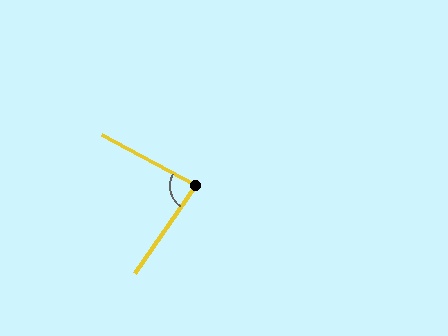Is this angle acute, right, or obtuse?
It is acute.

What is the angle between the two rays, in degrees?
Approximately 84 degrees.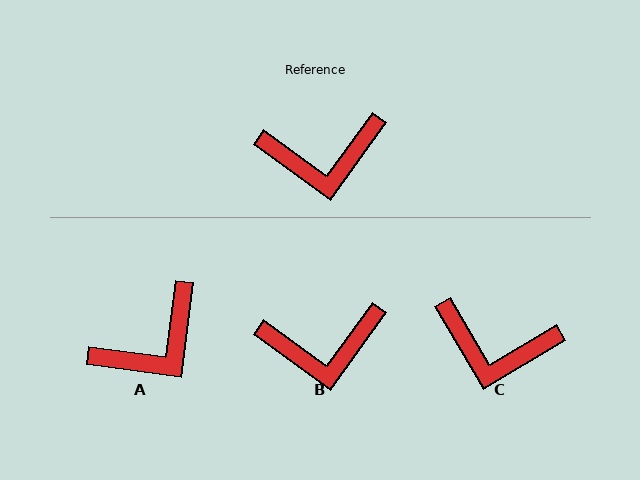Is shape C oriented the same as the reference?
No, it is off by about 24 degrees.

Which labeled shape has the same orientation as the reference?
B.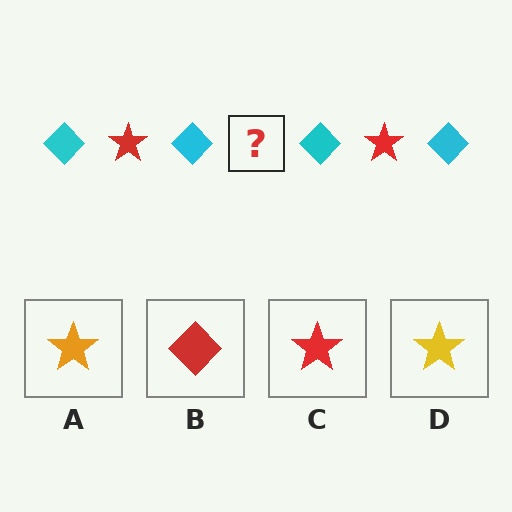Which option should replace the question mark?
Option C.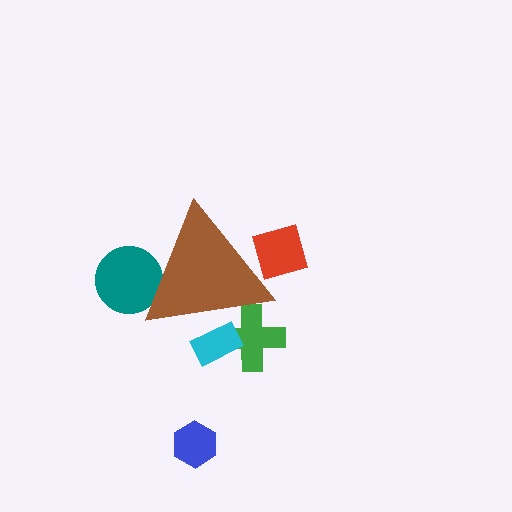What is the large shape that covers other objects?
A brown triangle.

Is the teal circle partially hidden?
Yes, the teal circle is partially hidden behind the brown triangle.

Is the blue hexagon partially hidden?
No, the blue hexagon is fully visible.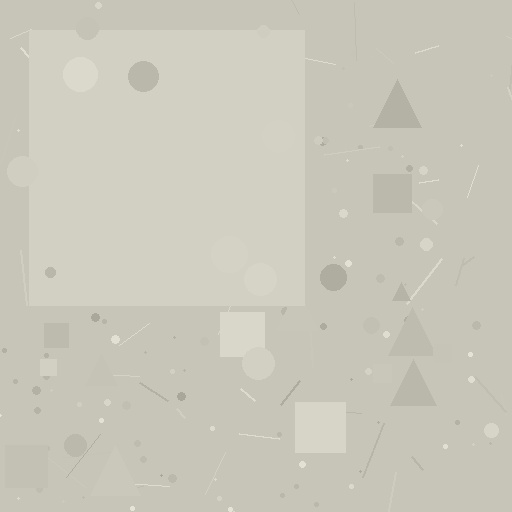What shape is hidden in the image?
A square is hidden in the image.